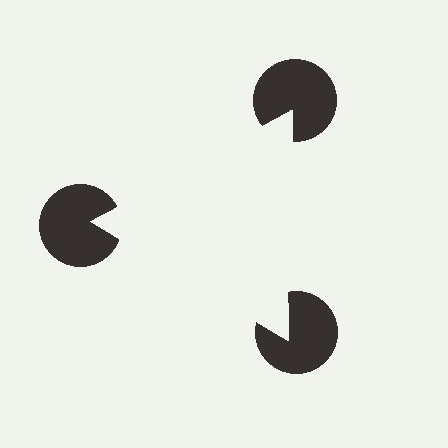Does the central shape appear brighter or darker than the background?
It typically appears slightly brighter than the background, even though no actual brightness change is drawn.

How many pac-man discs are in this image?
There are 3 — one at each vertex of the illusory triangle.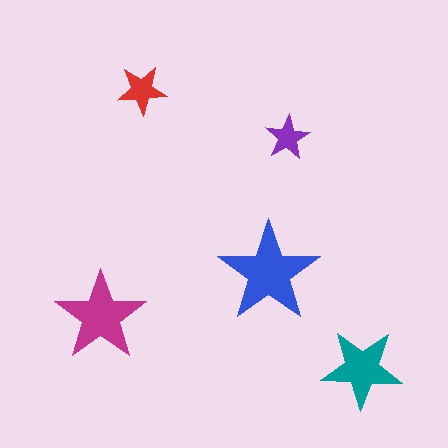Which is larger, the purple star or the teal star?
The teal one.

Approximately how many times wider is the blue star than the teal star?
About 1.5 times wider.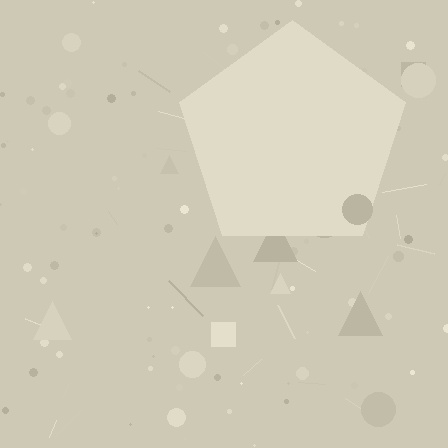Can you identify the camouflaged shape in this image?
The camouflaged shape is a pentagon.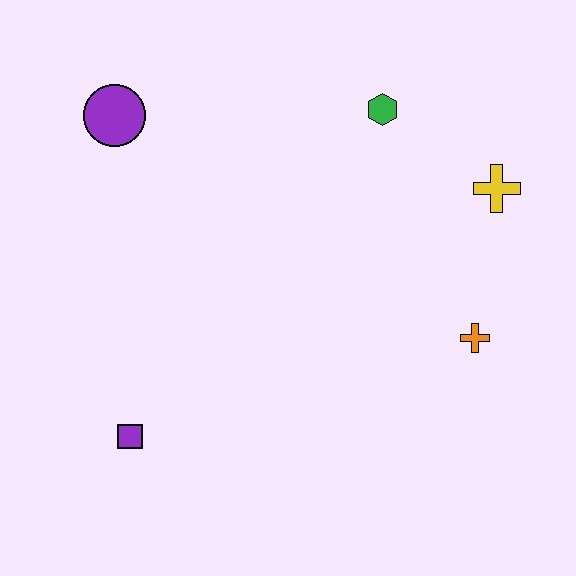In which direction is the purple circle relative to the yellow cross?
The purple circle is to the left of the yellow cross.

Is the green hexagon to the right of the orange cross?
No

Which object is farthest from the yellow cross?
The purple square is farthest from the yellow cross.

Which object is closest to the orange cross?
The yellow cross is closest to the orange cross.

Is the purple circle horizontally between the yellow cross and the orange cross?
No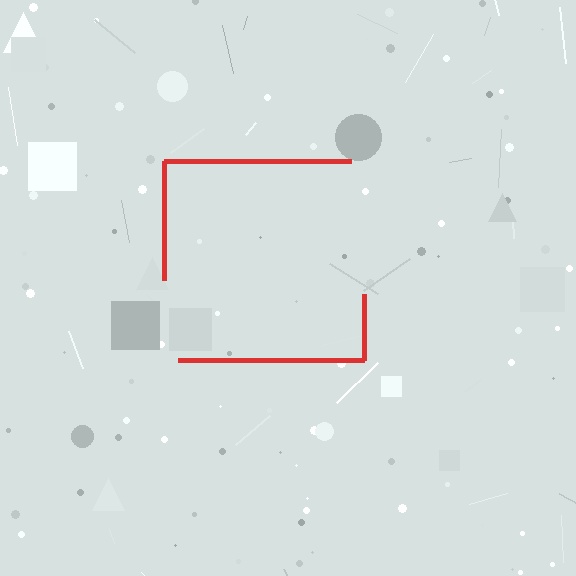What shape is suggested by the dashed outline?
The dashed outline suggests a square.